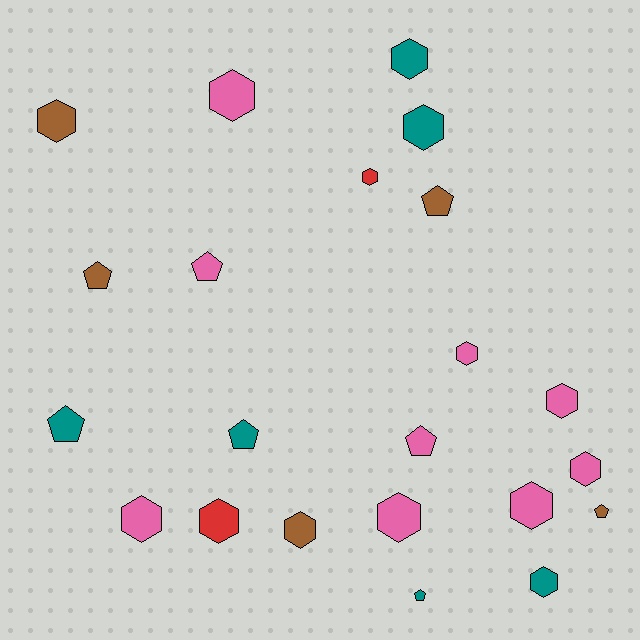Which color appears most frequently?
Pink, with 9 objects.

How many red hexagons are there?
There are 2 red hexagons.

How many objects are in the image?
There are 22 objects.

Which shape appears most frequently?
Hexagon, with 14 objects.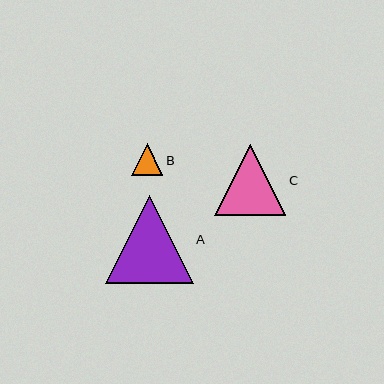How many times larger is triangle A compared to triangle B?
Triangle A is approximately 2.8 times the size of triangle B.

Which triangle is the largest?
Triangle A is the largest with a size of approximately 88 pixels.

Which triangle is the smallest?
Triangle B is the smallest with a size of approximately 31 pixels.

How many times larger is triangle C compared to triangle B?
Triangle C is approximately 2.3 times the size of triangle B.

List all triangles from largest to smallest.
From largest to smallest: A, C, B.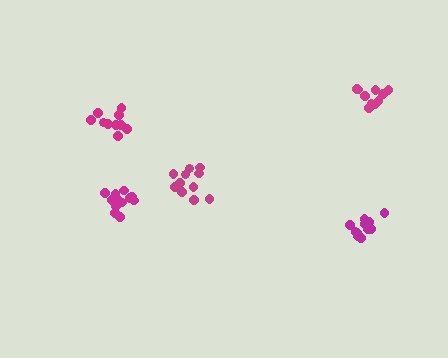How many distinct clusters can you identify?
There are 5 distinct clusters.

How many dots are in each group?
Group 1: 10 dots, Group 2: 11 dots, Group 3: 11 dots, Group 4: 10 dots, Group 5: 13 dots (55 total).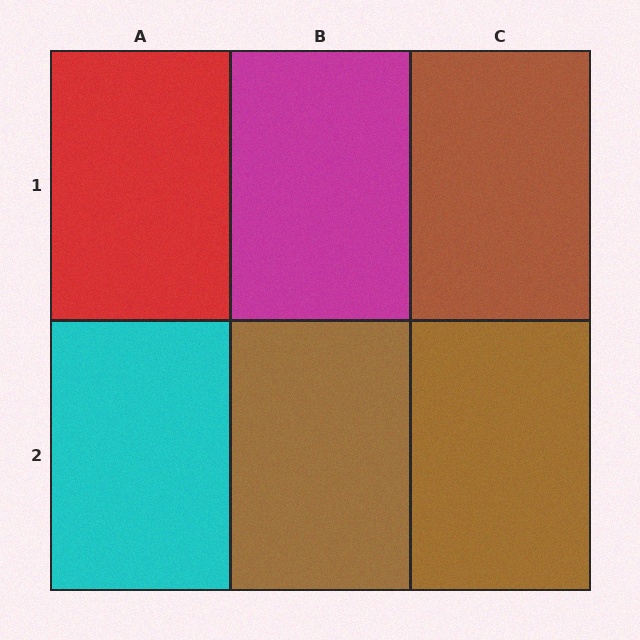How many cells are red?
1 cell is red.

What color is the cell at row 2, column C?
Brown.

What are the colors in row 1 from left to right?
Red, magenta, brown.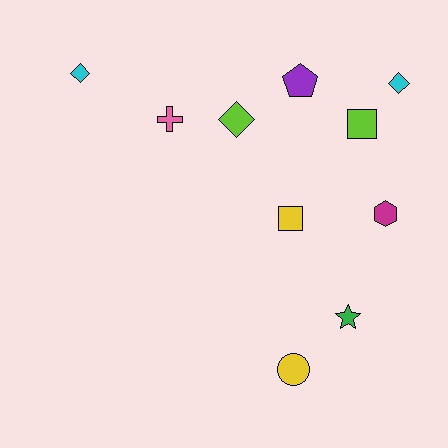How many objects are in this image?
There are 10 objects.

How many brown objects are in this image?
There are no brown objects.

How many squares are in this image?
There are 2 squares.